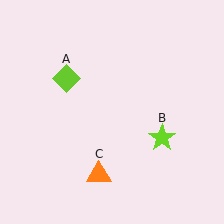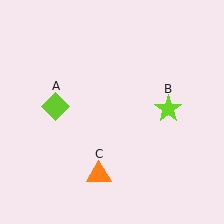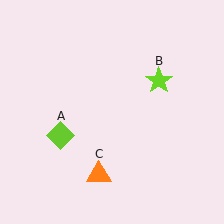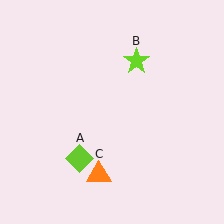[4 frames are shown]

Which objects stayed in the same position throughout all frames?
Orange triangle (object C) remained stationary.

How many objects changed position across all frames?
2 objects changed position: lime diamond (object A), lime star (object B).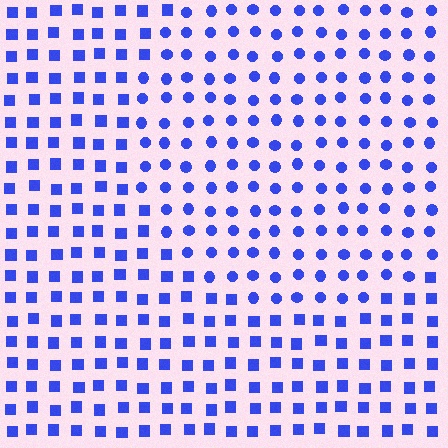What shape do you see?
I see a circle.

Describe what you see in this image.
The image is filled with small blue elements arranged in a uniform grid. A circle-shaped region contains circles, while the surrounding area contains squares. The boundary is defined purely by the change in element shape.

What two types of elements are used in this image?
The image uses circles inside the circle region and squares outside it.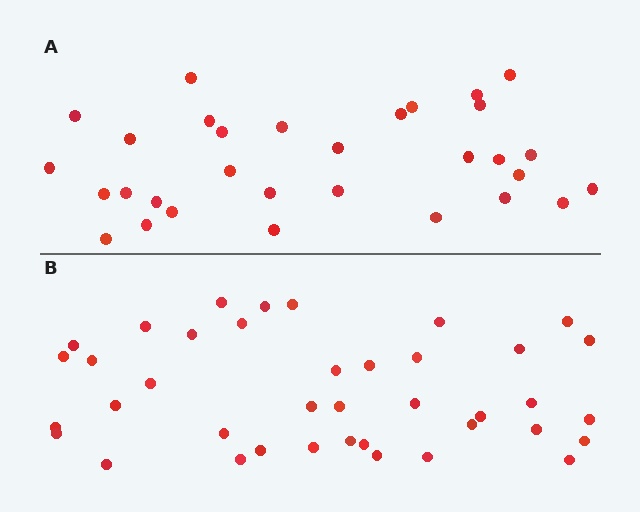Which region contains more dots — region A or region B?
Region B (the bottom region) has more dots.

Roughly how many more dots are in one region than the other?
Region B has roughly 8 or so more dots than region A.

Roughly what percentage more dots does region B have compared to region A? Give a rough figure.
About 25% more.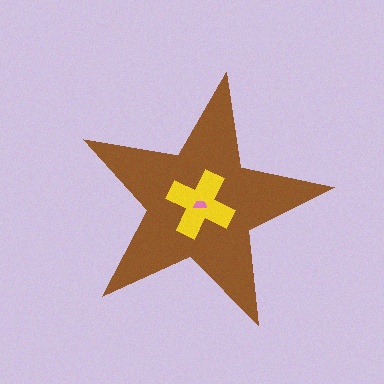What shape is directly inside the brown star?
The yellow cross.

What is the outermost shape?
The brown star.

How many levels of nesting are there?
3.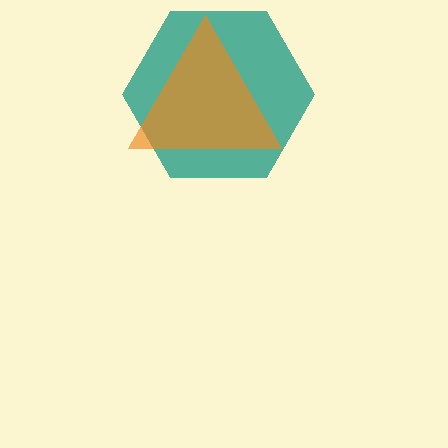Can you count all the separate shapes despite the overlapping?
Yes, there are 2 separate shapes.